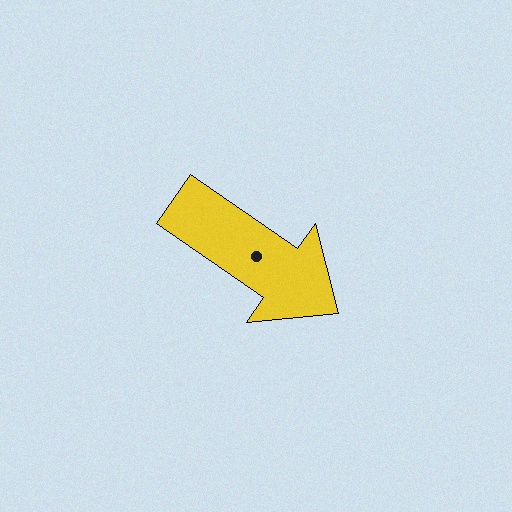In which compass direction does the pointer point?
Southeast.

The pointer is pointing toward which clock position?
Roughly 4 o'clock.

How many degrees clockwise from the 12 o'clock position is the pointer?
Approximately 125 degrees.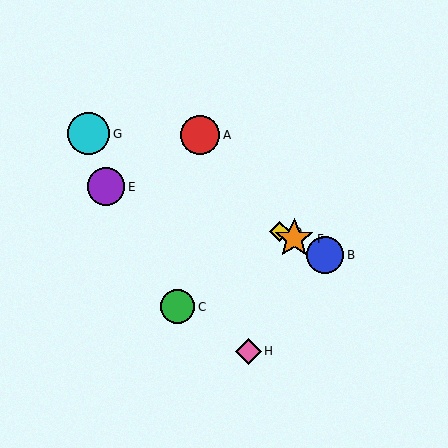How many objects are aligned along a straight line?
4 objects (B, D, F, G) are aligned along a straight line.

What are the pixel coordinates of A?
Object A is at (200, 135).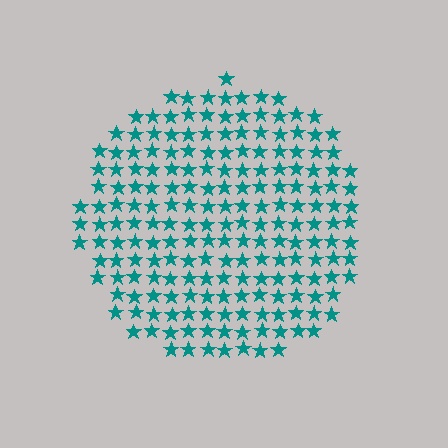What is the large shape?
The large shape is a circle.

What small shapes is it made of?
It is made of small stars.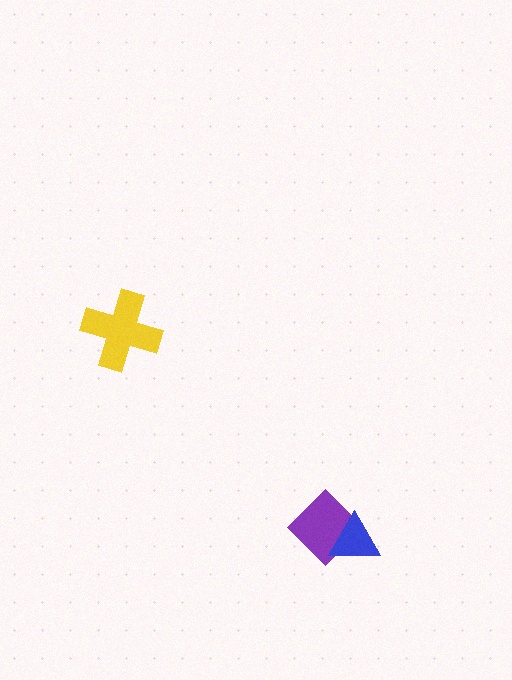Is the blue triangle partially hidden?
No, no other shape covers it.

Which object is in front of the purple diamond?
The blue triangle is in front of the purple diamond.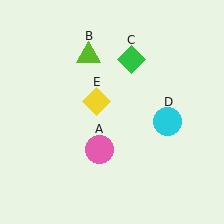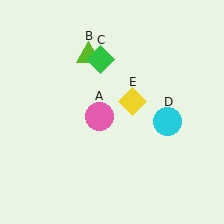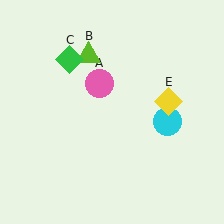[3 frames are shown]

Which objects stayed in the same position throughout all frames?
Lime triangle (object B) and cyan circle (object D) remained stationary.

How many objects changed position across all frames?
3 objects changed position: pink circle (object A), green diamond (object C), yellow diamond (object E).